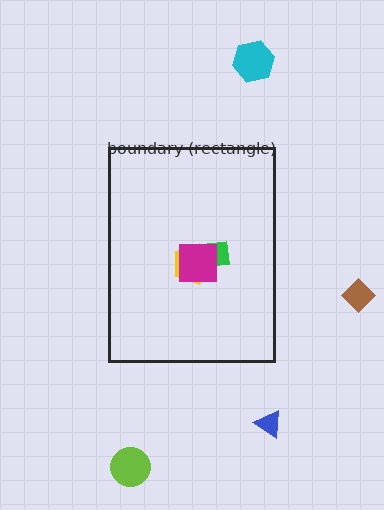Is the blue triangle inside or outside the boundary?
Outside.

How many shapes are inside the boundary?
3 inside, 4 outside.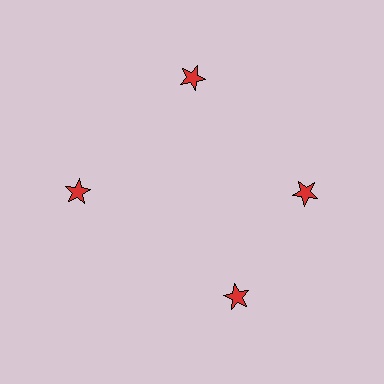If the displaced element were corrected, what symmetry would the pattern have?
It would have 4-fold rotational symmetry — the pattern would map onto itself every 90 degrees.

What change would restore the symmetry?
The symmetry would be restored by rotating it back into even spacing with its neighbors so that all 4 stars sit at equal angles and equal distance from the center.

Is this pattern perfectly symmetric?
No. The 4 red stars are arranged in a ring, but one element near the 6 o'clock position is rotated out of alignment along the ring, breaking the 4-fold rotational symmetry.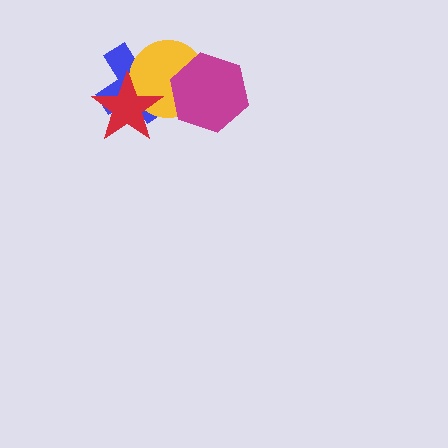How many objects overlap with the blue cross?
2 objects overlap with the blue cross.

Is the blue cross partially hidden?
Yes, it is partially covered by another shape.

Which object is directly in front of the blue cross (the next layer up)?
The yellow circle is directly in front of the blue cross.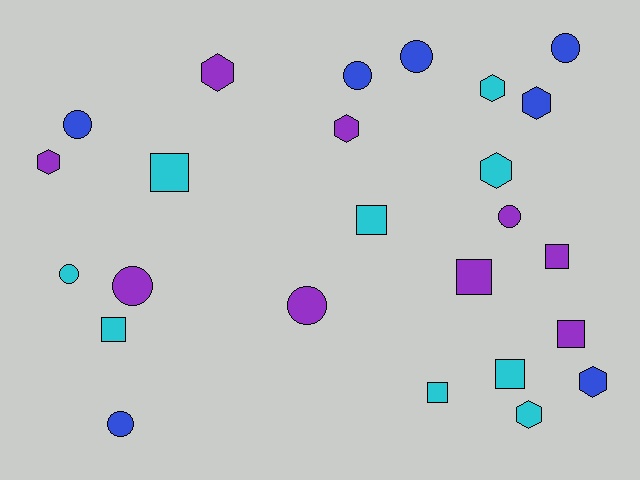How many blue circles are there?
There are 5 blue circles.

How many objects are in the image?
There are 25 objects.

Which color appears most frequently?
Cyan, with 9 objects.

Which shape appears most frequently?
Circle, with 9 objects.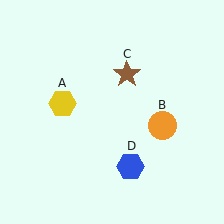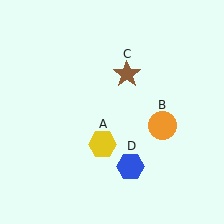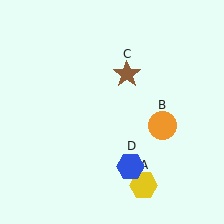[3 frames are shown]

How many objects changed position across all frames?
1 object changed position: yellow hexagon (object A).